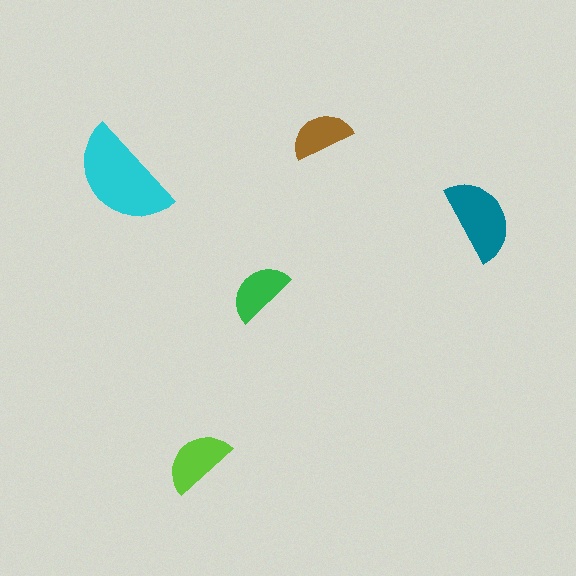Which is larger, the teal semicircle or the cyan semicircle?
The cyan one.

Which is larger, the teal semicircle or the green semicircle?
The teal one.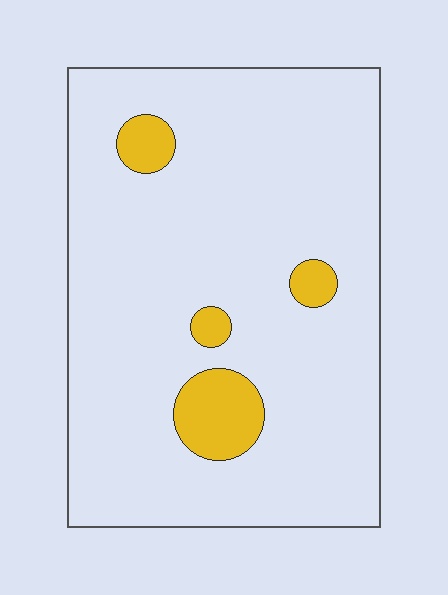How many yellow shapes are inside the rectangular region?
4.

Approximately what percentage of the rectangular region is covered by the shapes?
Approximately 10%.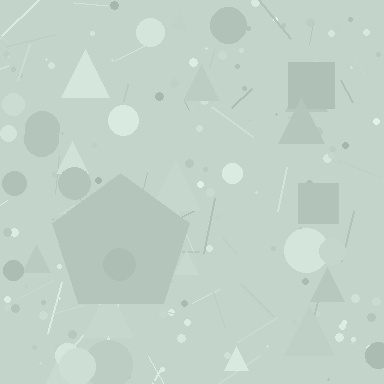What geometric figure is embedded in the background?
A pentagon is embedded in the background.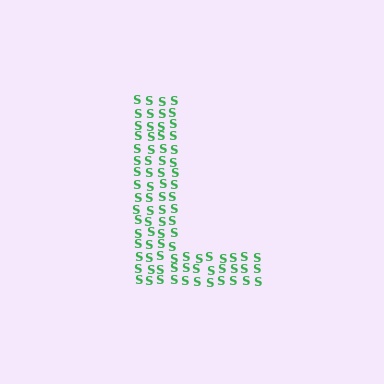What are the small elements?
The small elements are letter S's.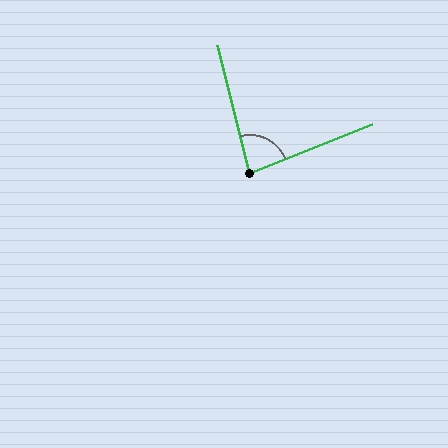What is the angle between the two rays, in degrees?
Approximately 82 degrees.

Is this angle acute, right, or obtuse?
It is acute.